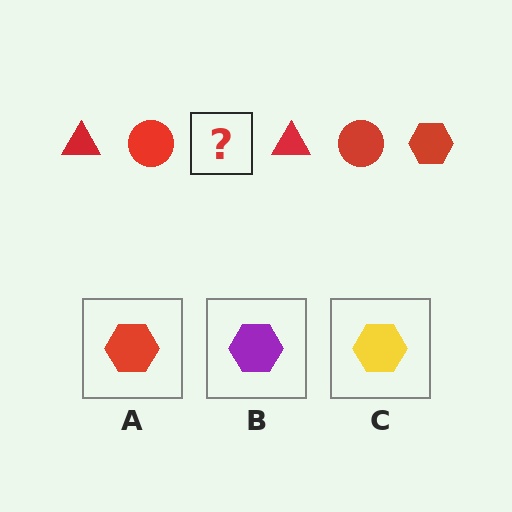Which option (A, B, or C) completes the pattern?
A.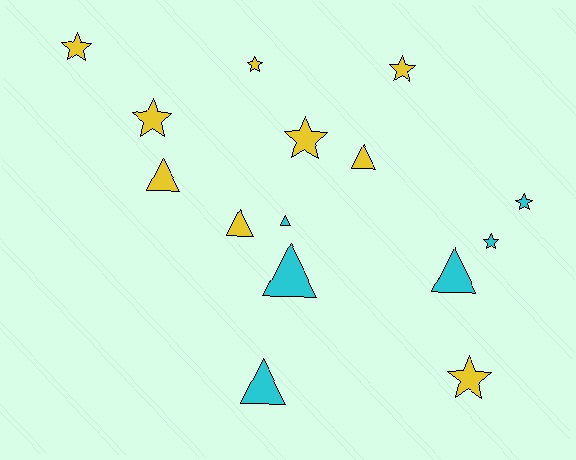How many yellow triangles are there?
There are 3 yellow triangles.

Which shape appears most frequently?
Star, with 8 objects.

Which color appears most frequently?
Yellow, with 9 objects.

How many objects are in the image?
There are 15 objects.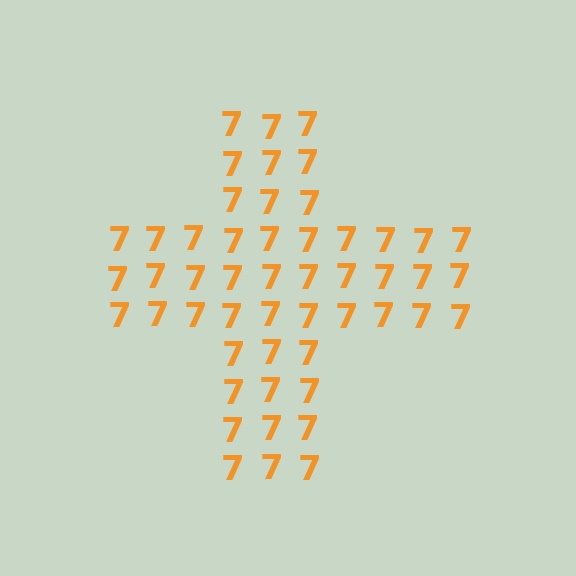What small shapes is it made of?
It is made of small digit 7's.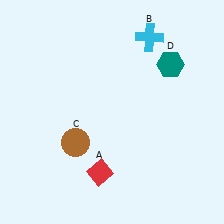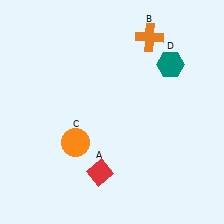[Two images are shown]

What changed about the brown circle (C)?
In Image 1, C is brown. In Image 2, it changed to orange.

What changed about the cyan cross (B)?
In Image 1, B is cyan. In Image 2, it changed to orange.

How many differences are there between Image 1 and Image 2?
There are 2 differences between the two images.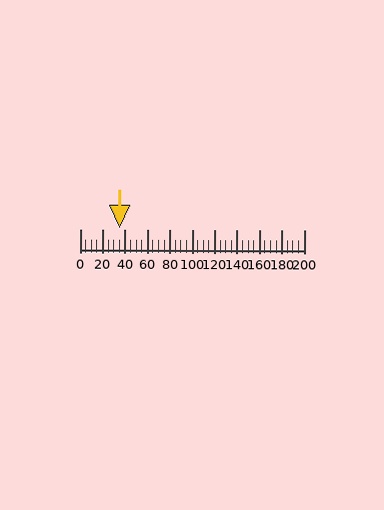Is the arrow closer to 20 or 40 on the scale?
The arrow is closer to 40.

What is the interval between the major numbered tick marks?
The major tick marks are spaced 20 units apart.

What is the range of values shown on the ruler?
The ruler shows values from 0 to 200.